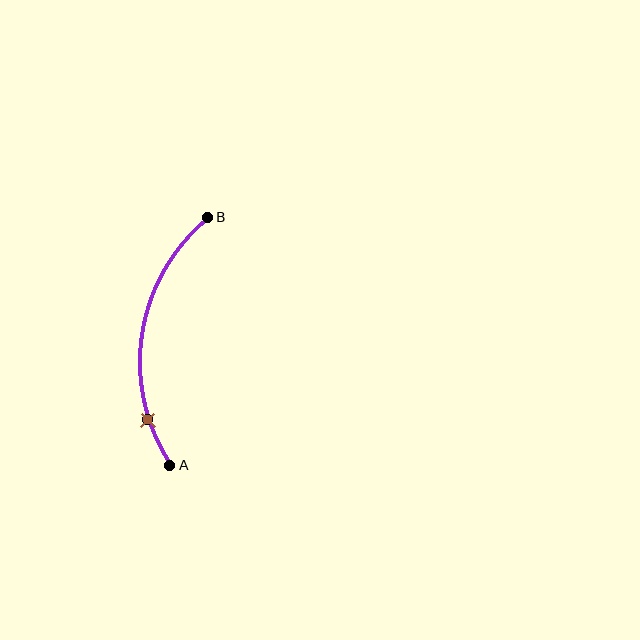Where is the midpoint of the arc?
The arc midpoint is the point on the curve farthest from the straight line joining A and B. It sits to the left of that line.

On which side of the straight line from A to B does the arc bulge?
The arc bulges to the left of the straight line connecting A and B.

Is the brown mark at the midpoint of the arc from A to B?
No. The brown mark lies on the arc but is closer to endpoint A. The arc midpoint would be at the point on the curve equidistant along the arc from both A and B.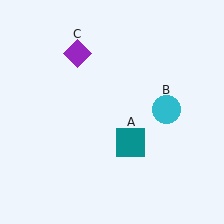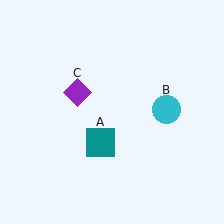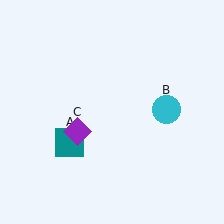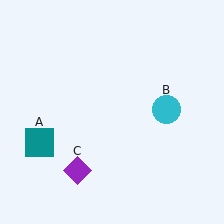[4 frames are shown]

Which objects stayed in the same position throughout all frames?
Cyan circle (object B) remained stationary.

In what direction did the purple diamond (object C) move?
The purple diamond (object C) moved down.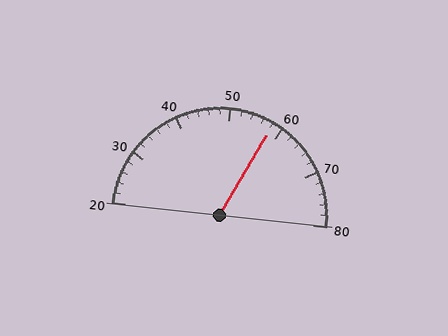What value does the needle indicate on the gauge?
The needle indicates approximately 58.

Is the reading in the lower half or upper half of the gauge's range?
The reading is in the upper half of the range (20 to 80).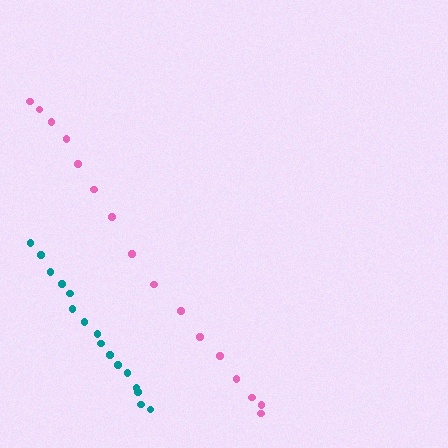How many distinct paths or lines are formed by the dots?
There are 2 distinct paths.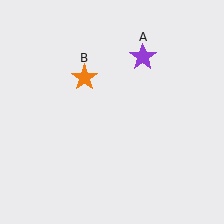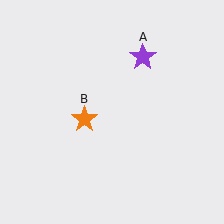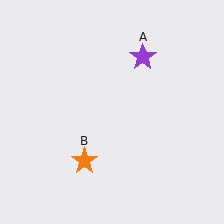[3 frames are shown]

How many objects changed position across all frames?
1 object changed position: orange star (object B).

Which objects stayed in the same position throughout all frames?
Purple star (object A) remained stationary.